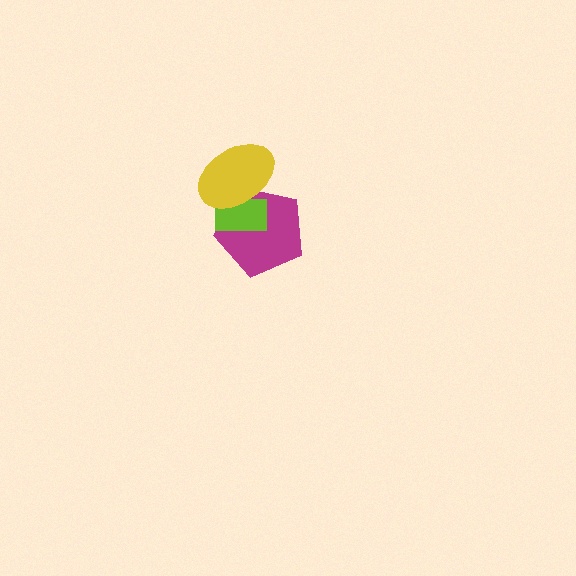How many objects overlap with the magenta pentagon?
2 objects overlap with the magenta pentagon.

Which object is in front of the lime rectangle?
The yellow ellipse is in front of the lime rectangle.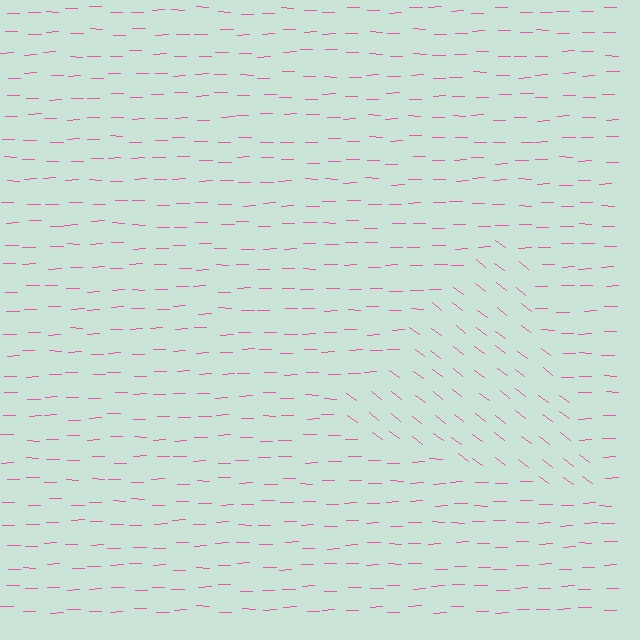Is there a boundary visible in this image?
Yes, there is a texture boundary formed by a change in line orientation.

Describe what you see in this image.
The image is filled with small pink line segments. A triangle region in the image has lines oriented differently from the surrounding lines, creating a visible texture boundary.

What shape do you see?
I see a triangle.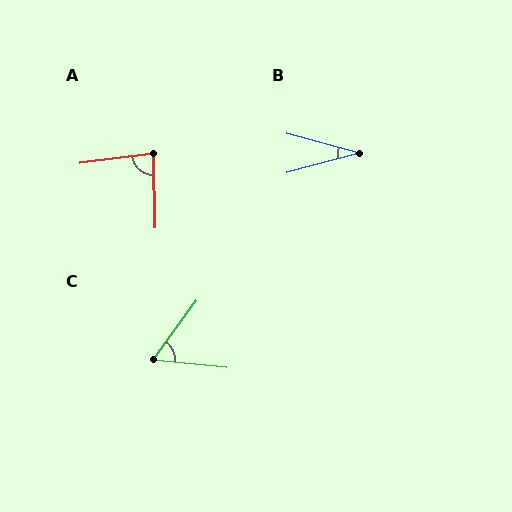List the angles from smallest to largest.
B (30°), C (60°), A (84°).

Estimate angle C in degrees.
Approximately 60 degrees.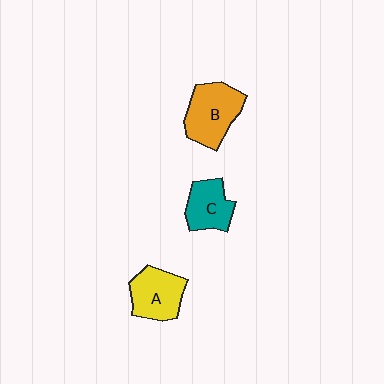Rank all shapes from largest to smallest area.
From largest to smallest: B (orange), A (yellow), C (teal).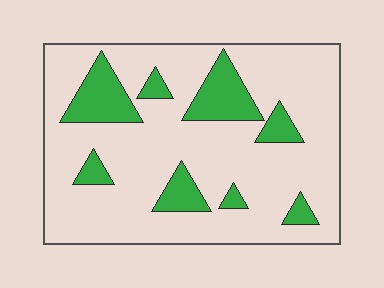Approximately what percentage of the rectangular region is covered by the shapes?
Approximately 20%.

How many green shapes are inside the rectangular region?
8.